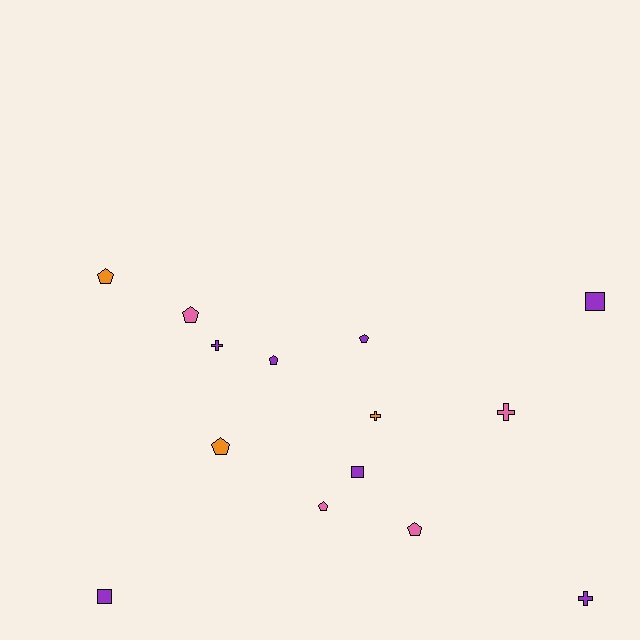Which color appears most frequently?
Purple, with 7 objects.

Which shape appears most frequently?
Pentagon, with 7 objects.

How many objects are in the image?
There are 14 objects.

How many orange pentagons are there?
There are 2 orange pentagons.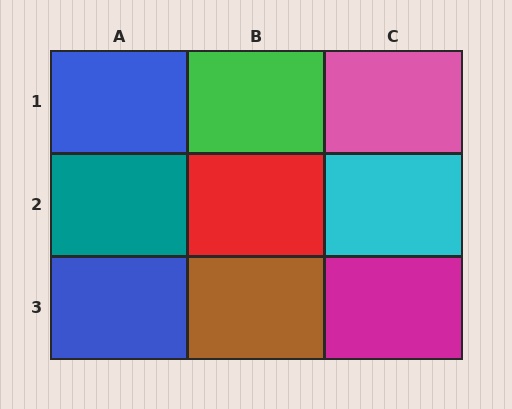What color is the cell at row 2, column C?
Cyan.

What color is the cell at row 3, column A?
Blue.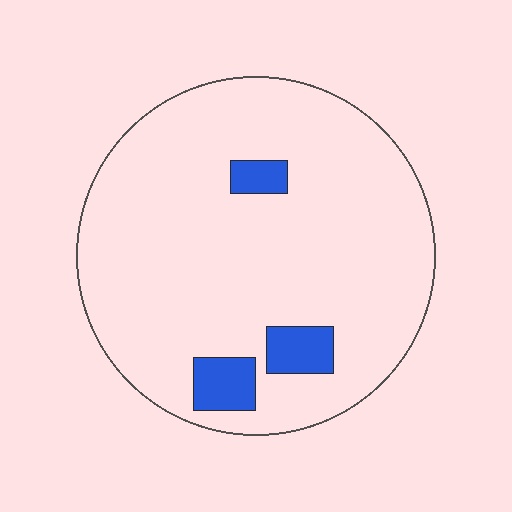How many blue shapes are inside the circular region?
3.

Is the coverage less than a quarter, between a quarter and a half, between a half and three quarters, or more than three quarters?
Less than a quarter.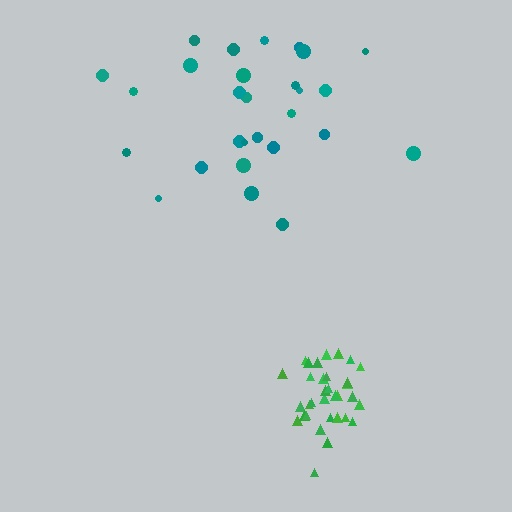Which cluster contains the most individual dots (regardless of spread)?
Green (33).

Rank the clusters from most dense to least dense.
green, teal.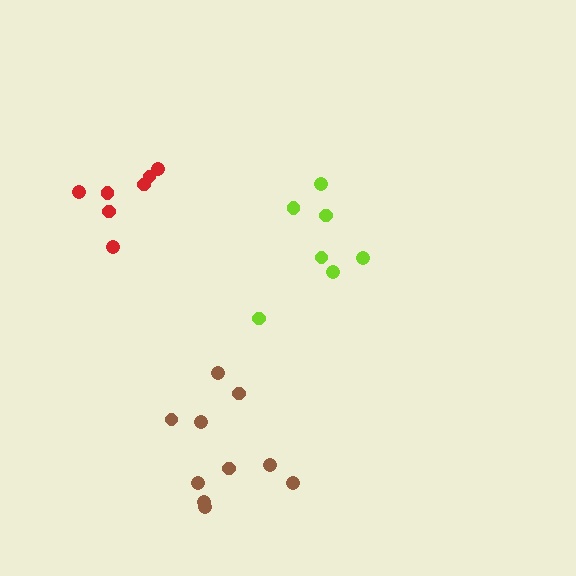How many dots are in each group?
Group 1: 10 dots, Group 2: 7 dots, Group 3: 7 dots (24 total).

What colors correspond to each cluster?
The clusters are colored: brown, lime, red.